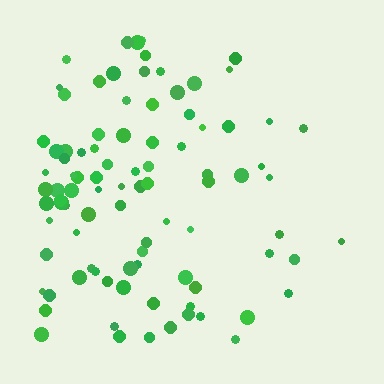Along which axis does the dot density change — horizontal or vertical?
Horizontal.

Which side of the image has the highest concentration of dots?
The left.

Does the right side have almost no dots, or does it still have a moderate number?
Still a moderate number, just noticeably fewer than the left.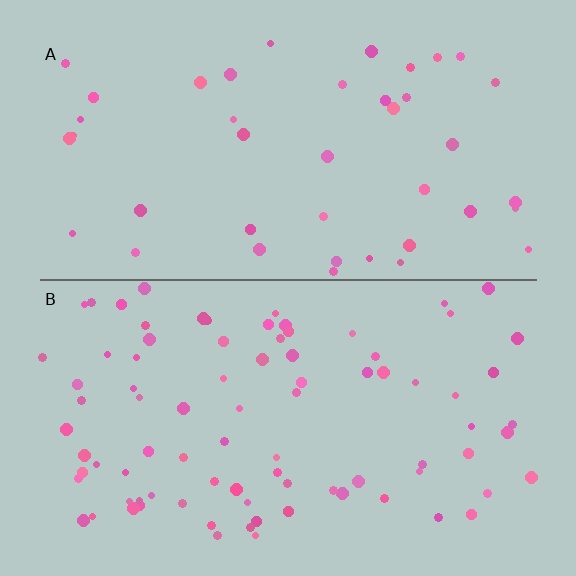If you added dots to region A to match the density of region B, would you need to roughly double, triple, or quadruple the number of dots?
Approximately double.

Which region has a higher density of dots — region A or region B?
B (the bottom).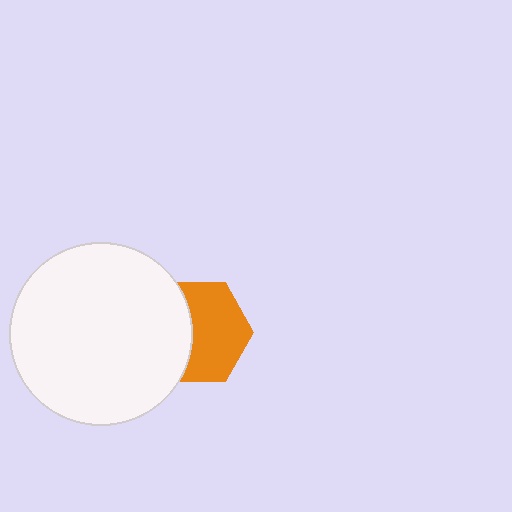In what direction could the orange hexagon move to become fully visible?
The orange hexagon could move right. That would shift it out from behind the white circle entirely.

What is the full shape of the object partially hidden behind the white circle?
The partially hidden object is an orange hexagon.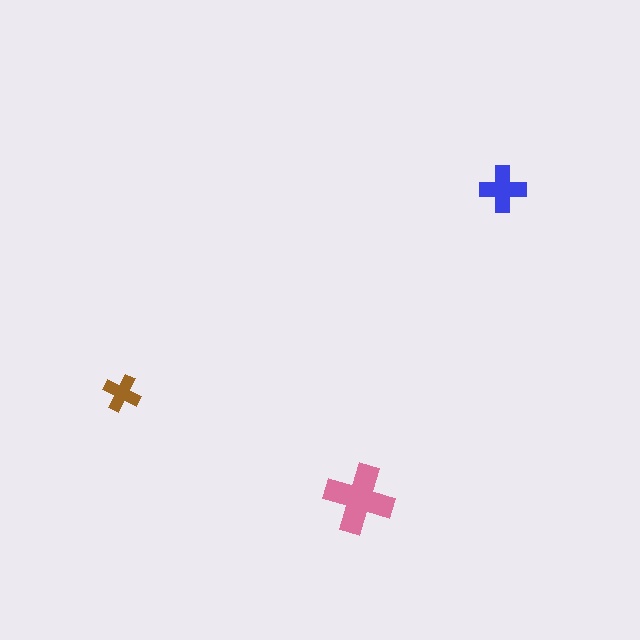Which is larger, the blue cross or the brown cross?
The blue one.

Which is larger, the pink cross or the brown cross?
The pink one.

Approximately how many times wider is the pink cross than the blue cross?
About 1.5 times wider.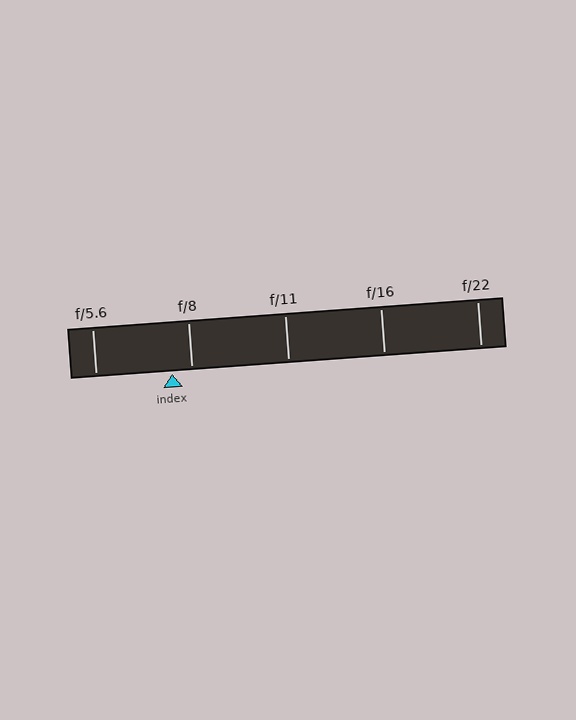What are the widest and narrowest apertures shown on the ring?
The widest aperture shown is f/5.6 and the narrowest is f/22.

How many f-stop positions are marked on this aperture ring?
There are 5 f-stop positions marked.